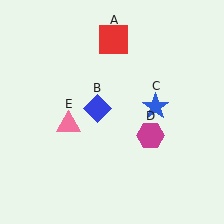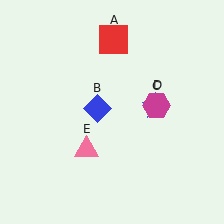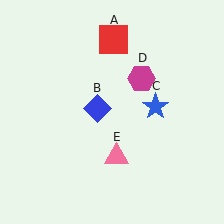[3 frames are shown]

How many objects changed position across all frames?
2 objects changed position: magenta hexagon (object D), pink triangle (object E).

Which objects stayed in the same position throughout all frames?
Red square (object A) and blue diamond (object B) and blue star (object C) remained stationary.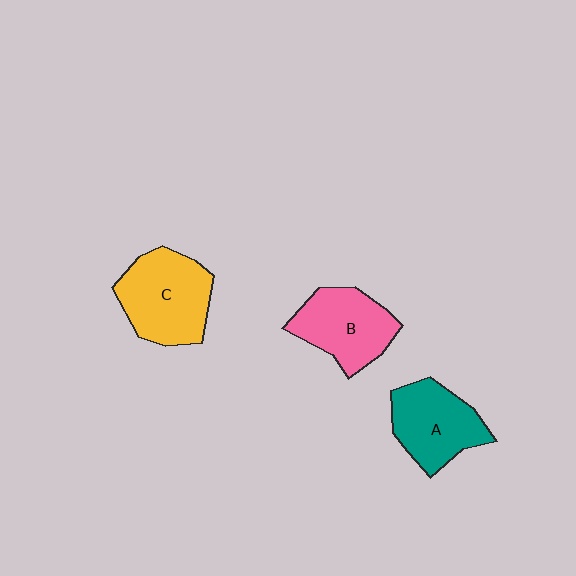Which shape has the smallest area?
Shape A (teal).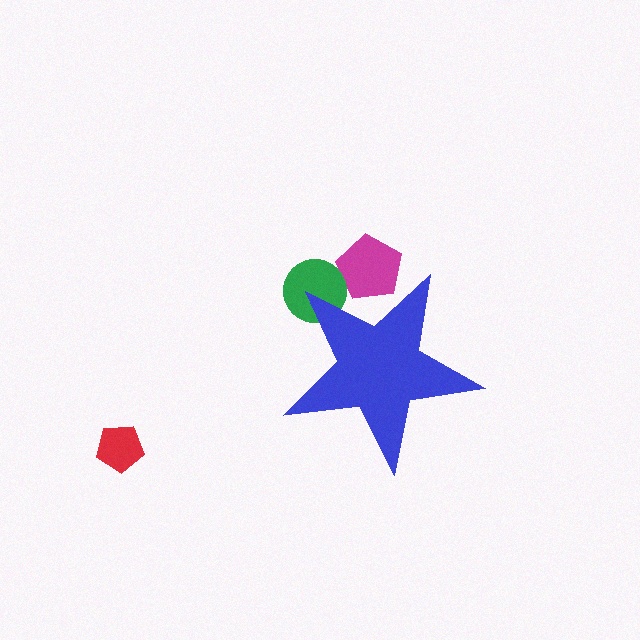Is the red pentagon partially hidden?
No, the red pentagon is fully visible.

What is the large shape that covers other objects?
A blue star.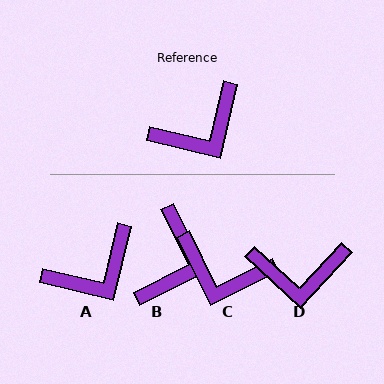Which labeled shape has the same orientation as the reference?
A.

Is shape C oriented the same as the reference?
No, it is off by about 50 degrees.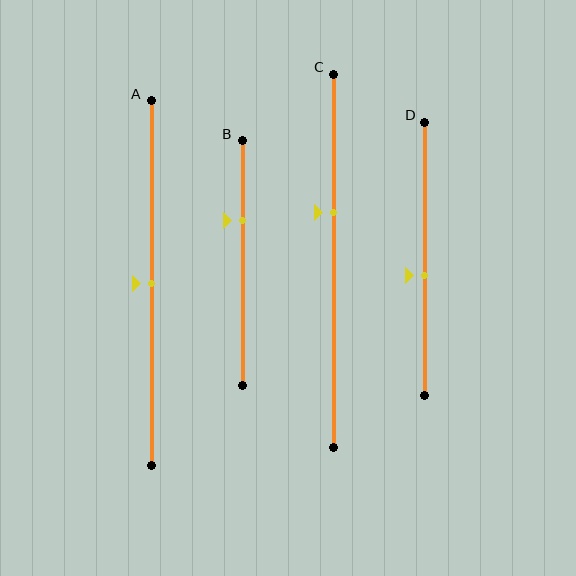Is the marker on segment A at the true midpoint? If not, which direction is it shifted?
Yes, the marker on segment A is at the true midpoint.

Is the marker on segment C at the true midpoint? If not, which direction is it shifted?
No, the marker on segment C is shifted upward by about 13% of the segment length.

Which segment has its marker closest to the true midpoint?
Segment A has its marker closest to the true midpoint.